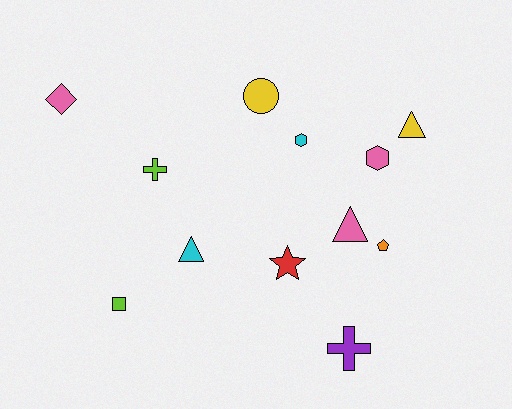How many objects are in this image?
There are 12 objects.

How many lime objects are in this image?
There are 2 lime objects.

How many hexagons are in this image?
There are 2 hexagons.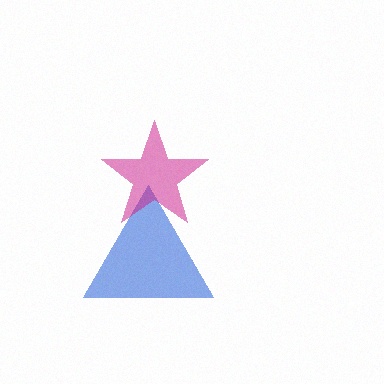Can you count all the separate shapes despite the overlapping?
Yes, there are 2 separate shapes.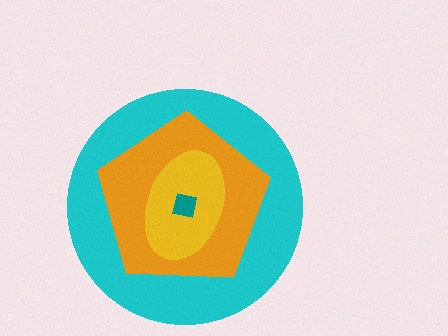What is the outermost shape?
The cyan circle.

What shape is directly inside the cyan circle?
The orange pentagon.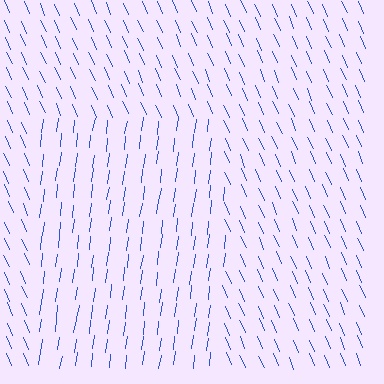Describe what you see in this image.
The image is filled with small blue line segments. A rectangle region in the image has lines oriented differently from the surrounding lines, creating a visible texture boundary.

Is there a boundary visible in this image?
Yes, there is a texture boundary formed by a change in line orientation.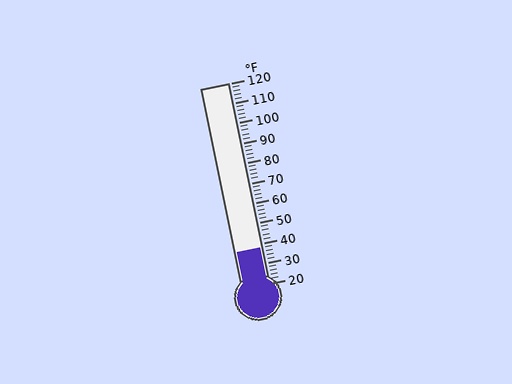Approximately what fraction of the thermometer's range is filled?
The thermometer is filled to approximately 20% of its range.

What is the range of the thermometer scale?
The thermometer scale ranges from 20°F to 120°F.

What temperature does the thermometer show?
The thermometer shows approximately 38°F.